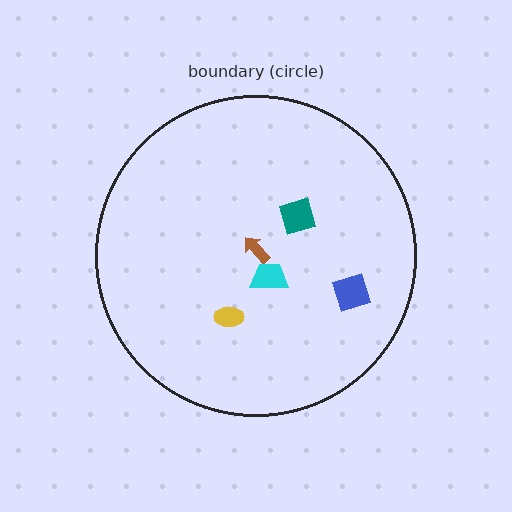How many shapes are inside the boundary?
5 inside, 0 outside.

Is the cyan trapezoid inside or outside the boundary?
Inside.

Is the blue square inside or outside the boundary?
Inside.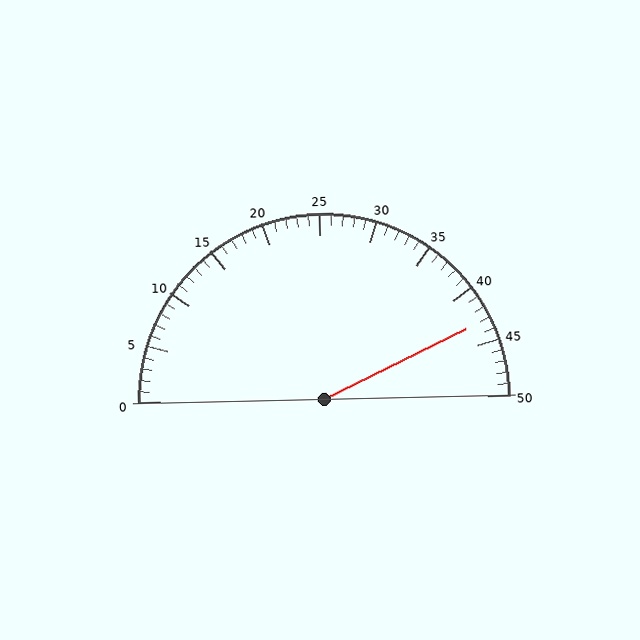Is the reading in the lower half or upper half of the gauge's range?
The reading is in the upper half of the range (0 to 50).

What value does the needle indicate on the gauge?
The needle indicates approximately 43.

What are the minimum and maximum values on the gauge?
The gauge ranges from 0 to 50.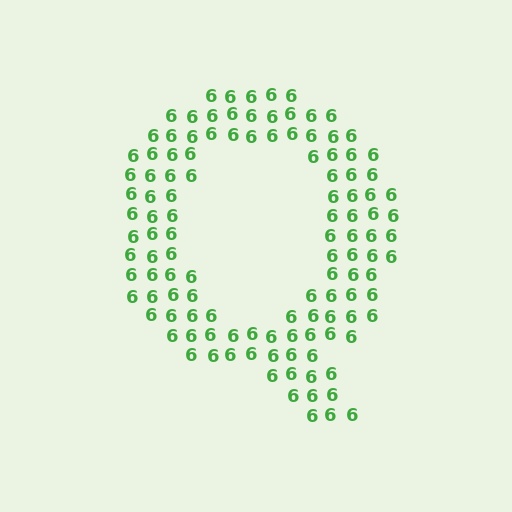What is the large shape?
The large shape is the letter Q.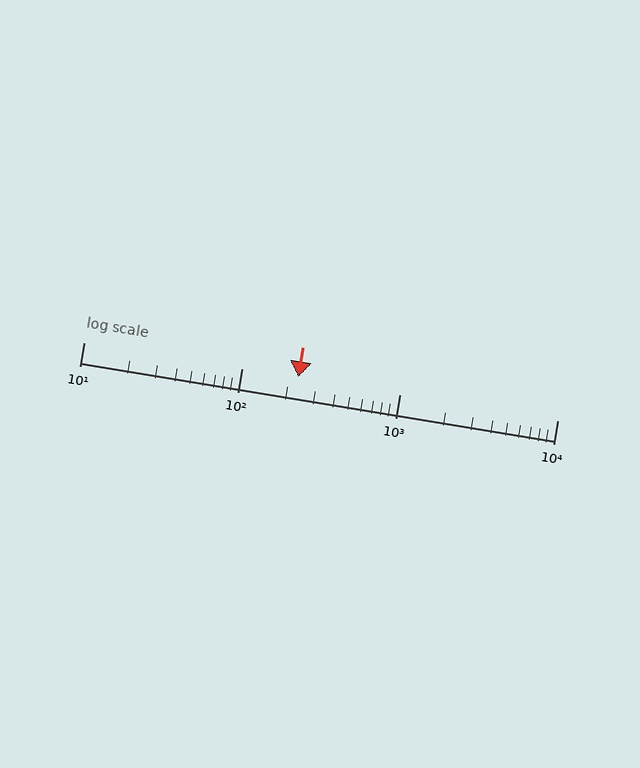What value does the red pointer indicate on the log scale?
The pointer indicates approximately 230.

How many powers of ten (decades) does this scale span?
The scale spans 3 decades, from 10 to 10000.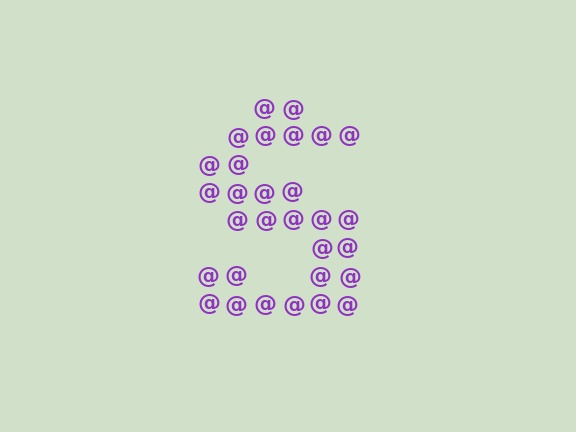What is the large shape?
The large shape is the letter S.